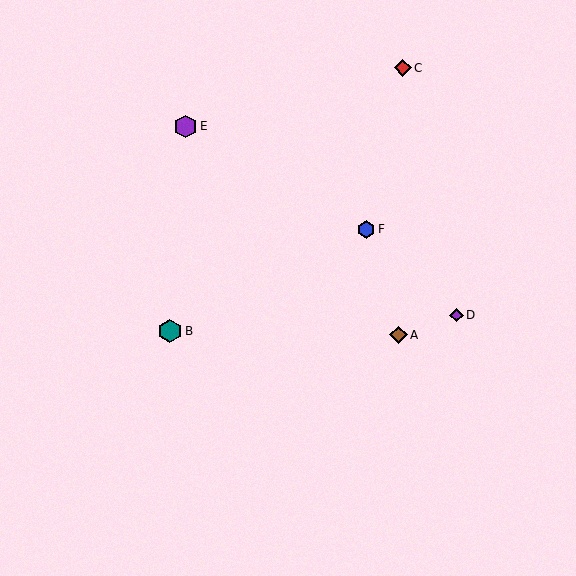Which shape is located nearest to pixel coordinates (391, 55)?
The red diamond (labeled C) at (403, 68) is nearest to that location.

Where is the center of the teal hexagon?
The center of the teal hexagon is at (170, 331).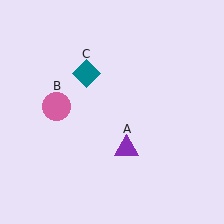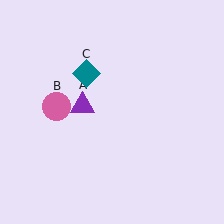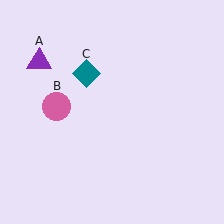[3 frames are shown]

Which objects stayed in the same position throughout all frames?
Pink circle (object B) and teal diamond (object C) remained stationary.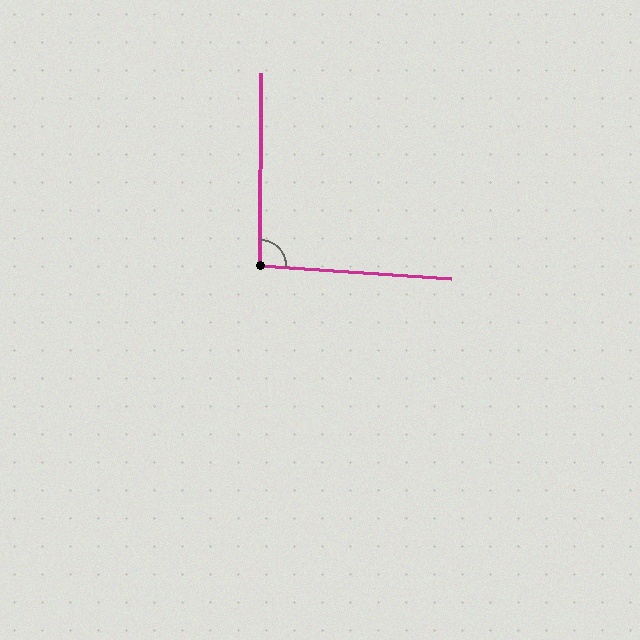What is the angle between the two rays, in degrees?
Approximately 93 degrees.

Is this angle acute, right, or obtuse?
It is approximately a right angle.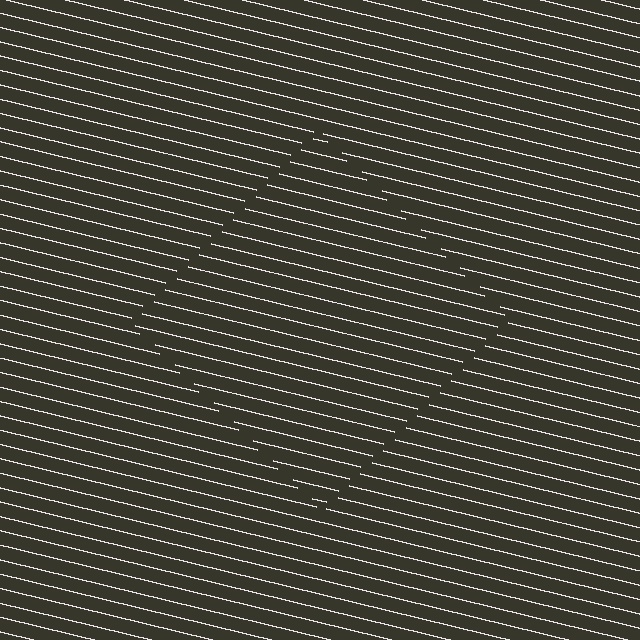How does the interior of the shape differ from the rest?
The interior of the shape contains the same grating, shifted by half a period — the contour is defined by the phase discontinuity where line-ends from the inner and outer gratings abut.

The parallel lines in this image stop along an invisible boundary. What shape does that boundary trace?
An illusory square. The interior of the shape contains the same grating, shifted by half a period — the contour is defined by the phase discontinuity where line-ends from the inner and outer gratings abut.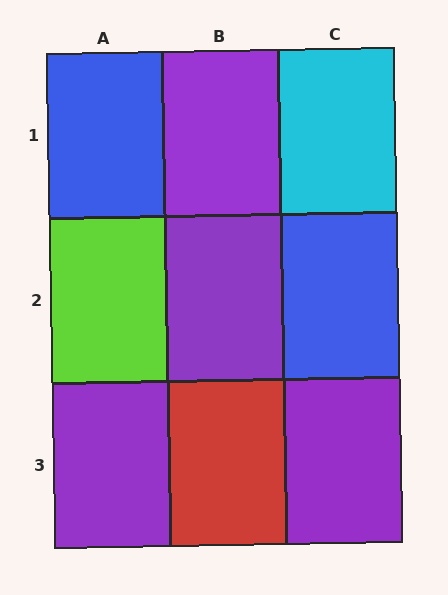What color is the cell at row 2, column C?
Blue.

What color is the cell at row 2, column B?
Purple.